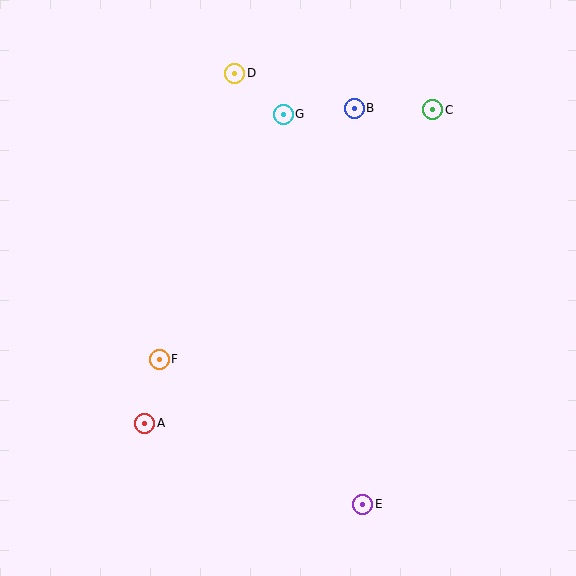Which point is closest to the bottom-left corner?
Point A is closest to the bottom-left corner.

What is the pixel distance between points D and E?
The distance between D and E is 449 pixels.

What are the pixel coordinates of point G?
Point G is at (283, 114).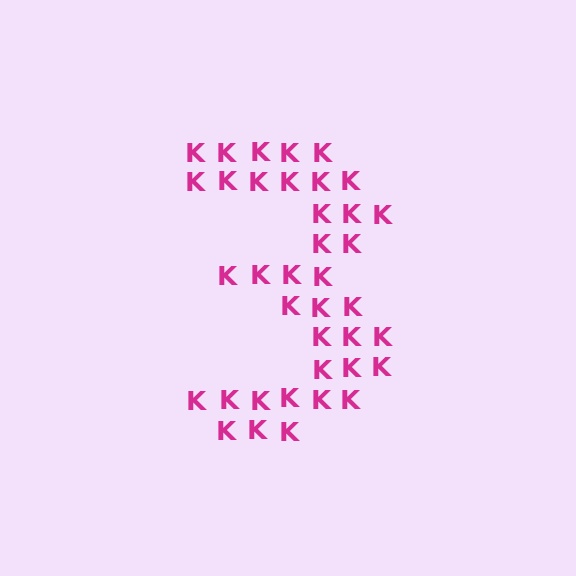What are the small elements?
The small elements are letter K's.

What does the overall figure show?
The overall figure shows the digit 3.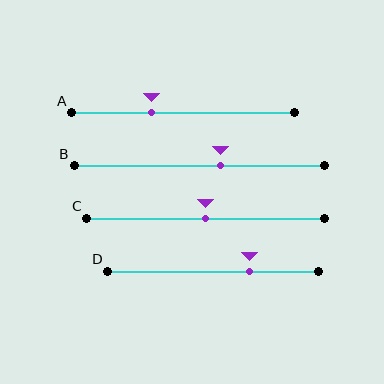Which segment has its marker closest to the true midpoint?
Segment C has its marker closest to the true midpoint.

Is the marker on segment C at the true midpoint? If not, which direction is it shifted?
Yes, the marker on segment C is at the true midpoint.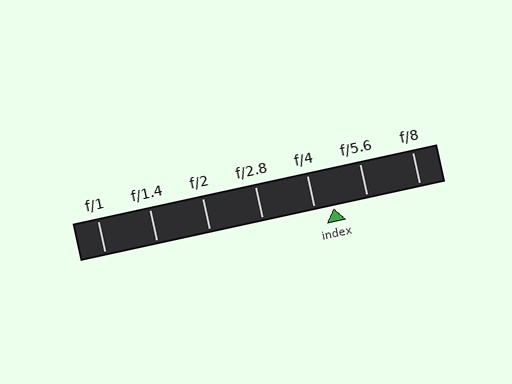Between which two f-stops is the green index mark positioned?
The index mark is between f/4 and f/5.6.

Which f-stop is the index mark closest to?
The index mark is closest to f/4.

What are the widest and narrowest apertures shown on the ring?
The widest aperture shown is f/1 and the narrowest is f/8.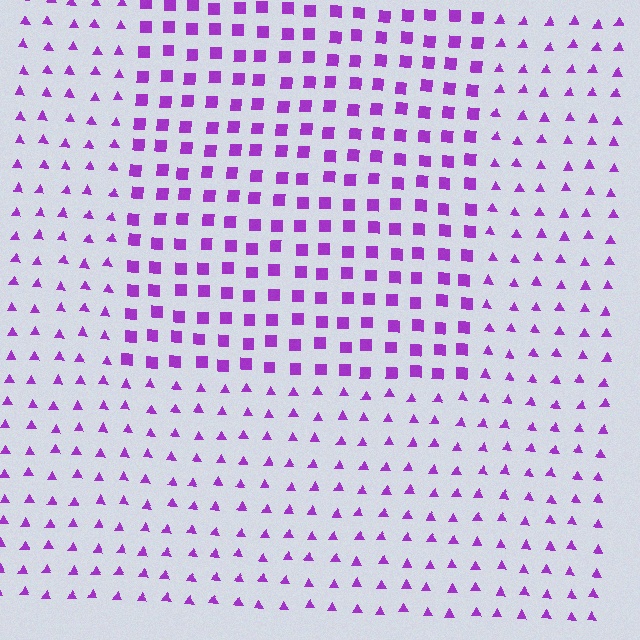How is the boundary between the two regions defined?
The boundary is defined by a change in element shape: squares inside vs. triangles outside. All elements share the same color and spacing.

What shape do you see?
I see a rectangle.